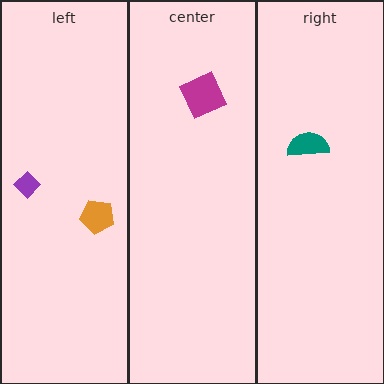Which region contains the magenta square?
The center region.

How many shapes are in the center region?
1.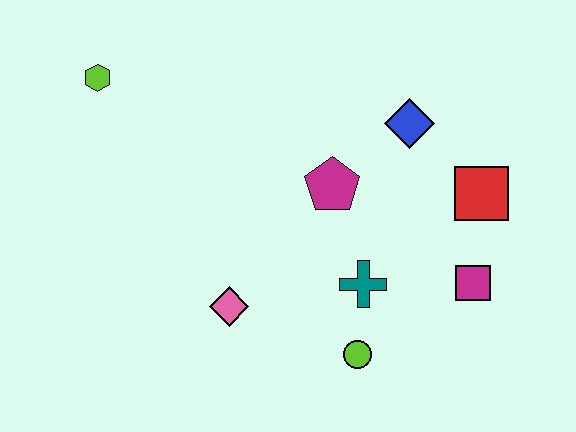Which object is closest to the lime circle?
The teal cross is closest to the lime circle.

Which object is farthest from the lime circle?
The lime hexagon is farthest from the lime circle.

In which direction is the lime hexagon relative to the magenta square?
The lime hexagon is to the left of the magenta square.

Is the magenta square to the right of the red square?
No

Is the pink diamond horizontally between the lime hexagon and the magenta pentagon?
Yes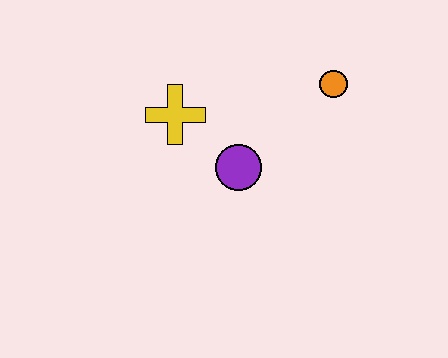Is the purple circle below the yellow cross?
Yes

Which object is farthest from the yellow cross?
The orange circle is farthest from the yellow cross.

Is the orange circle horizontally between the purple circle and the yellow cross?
No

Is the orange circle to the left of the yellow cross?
No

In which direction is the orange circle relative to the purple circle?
The orange circle is to the right of the purple circle.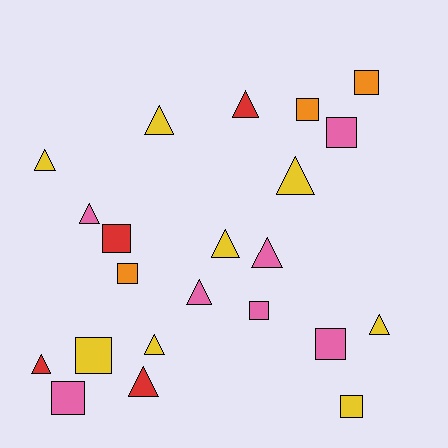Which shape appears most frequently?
Triangle, with 12 objects.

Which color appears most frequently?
Yellow, with 8 objects.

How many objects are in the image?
There are 22 objects.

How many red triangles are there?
There are 3 red triangles.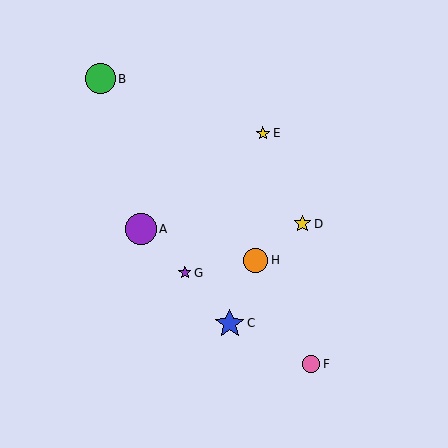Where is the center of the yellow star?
The center of the yellow star is at (263, 133).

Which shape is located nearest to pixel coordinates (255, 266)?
The orange circle (labeled H) at (256, 261) is nearest to that location.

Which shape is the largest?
The purple circle (labeled A) is the largest.